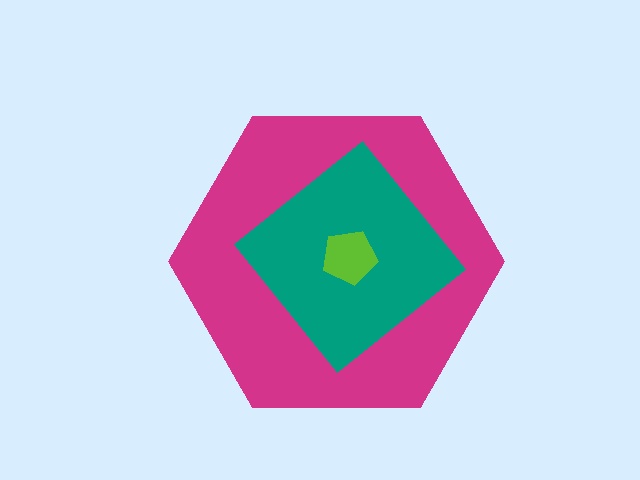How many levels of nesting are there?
3.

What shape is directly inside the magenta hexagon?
The teal diamond.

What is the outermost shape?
The magenta hexagon.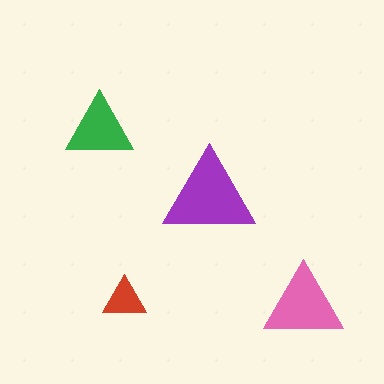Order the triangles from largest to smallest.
the purple one, the pink one, the green one, the red one.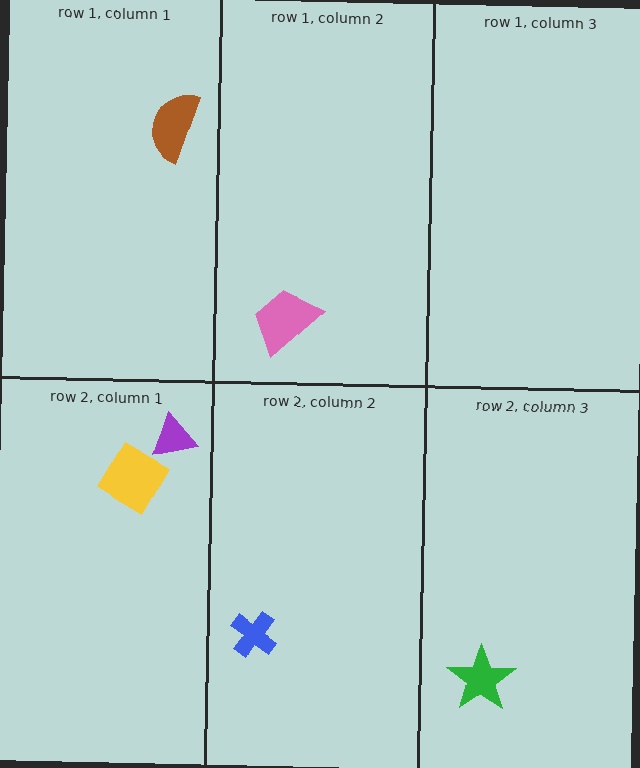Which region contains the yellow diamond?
The row 2, column 1 region.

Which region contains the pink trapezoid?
The row 1, column 2 region.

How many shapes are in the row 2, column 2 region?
1.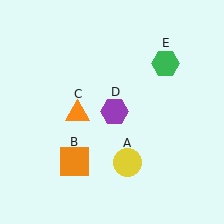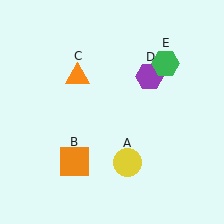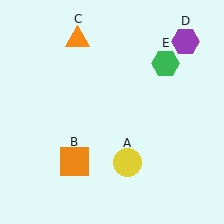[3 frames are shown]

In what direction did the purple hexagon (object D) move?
The purple hexagon (object D) moved up and to the right.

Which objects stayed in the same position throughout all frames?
Yellow circle (object A) and orange square (object B) and green hexagon (object E) remained stationary.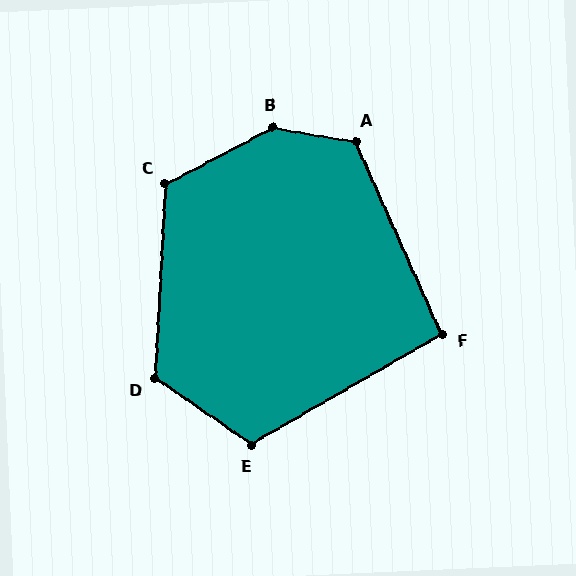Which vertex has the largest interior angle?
B, at approximately 143 degrees.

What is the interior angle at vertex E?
Approximately 115 degrees (obtuse).